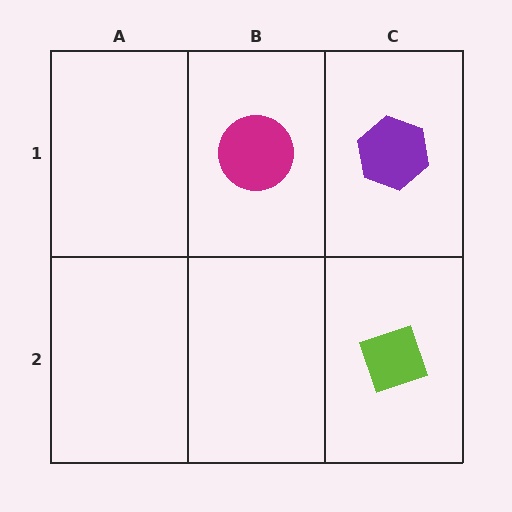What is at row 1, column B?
A magenta circle.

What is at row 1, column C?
A purple hexagon.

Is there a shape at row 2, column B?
No, that cell is empty.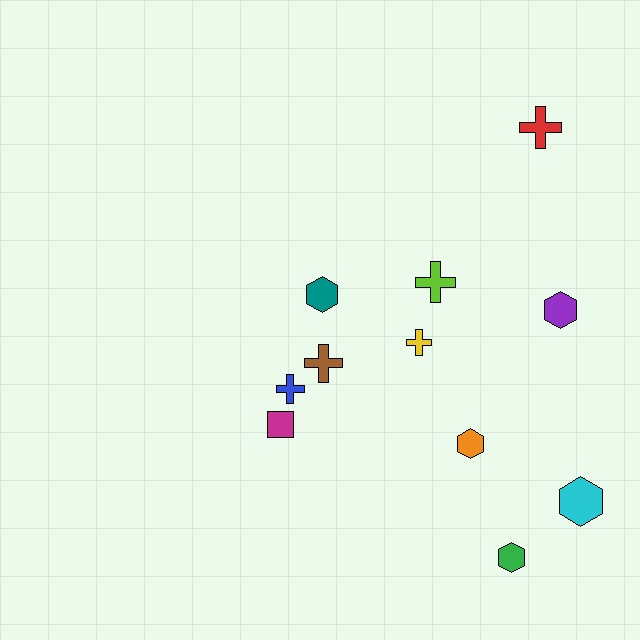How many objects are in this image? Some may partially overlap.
There are 11 objects.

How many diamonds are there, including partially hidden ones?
There are no diamonds.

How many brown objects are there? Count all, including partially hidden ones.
There is 1 brown object.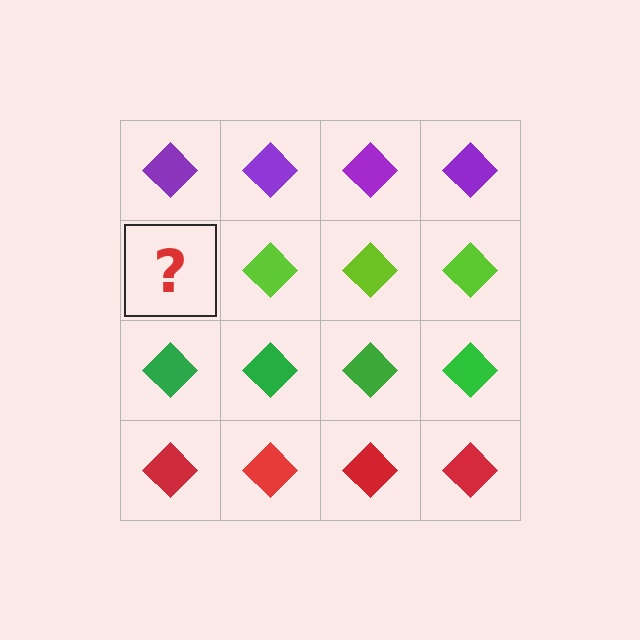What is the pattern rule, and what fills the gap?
The rule is that each row has a consistent color. The gap should be filled with a lime diamond.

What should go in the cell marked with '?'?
The missing cell should contain a lime diamond.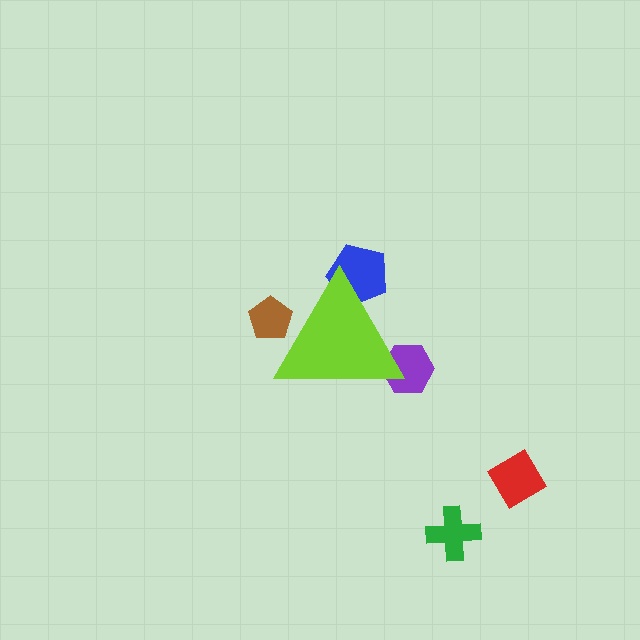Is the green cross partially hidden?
No, the green cross is fully visible.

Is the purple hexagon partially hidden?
Yes, the purple hexagon is partially hidden behind the lime triangle.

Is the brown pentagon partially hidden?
Yes, the brown pentagon is partially hidden behind the lime triangle.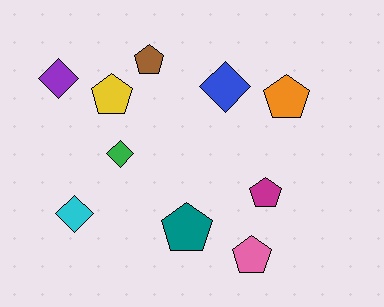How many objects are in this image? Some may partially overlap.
There are 10 objects.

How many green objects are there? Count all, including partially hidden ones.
There is 1 green object.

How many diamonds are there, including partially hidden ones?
There are 4 diamonds.